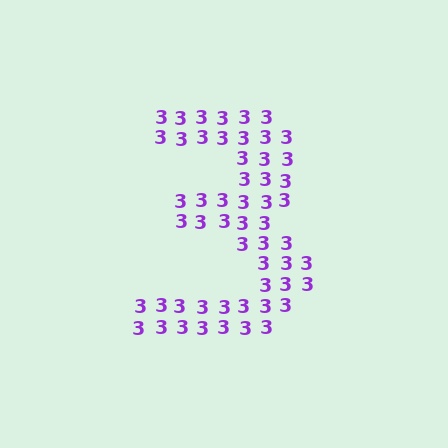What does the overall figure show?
The overall figure shows the digit 3.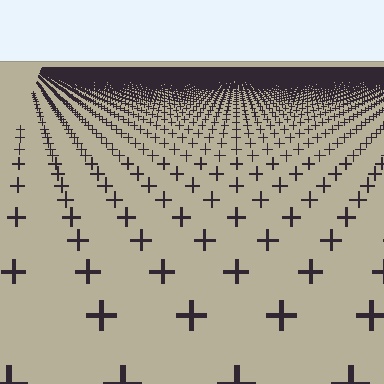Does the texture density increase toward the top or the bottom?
Density increases toward the top.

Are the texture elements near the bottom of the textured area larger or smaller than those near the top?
Larger. Near the bottom, elements are closer to the viewer and appear at a bigger on-screen size.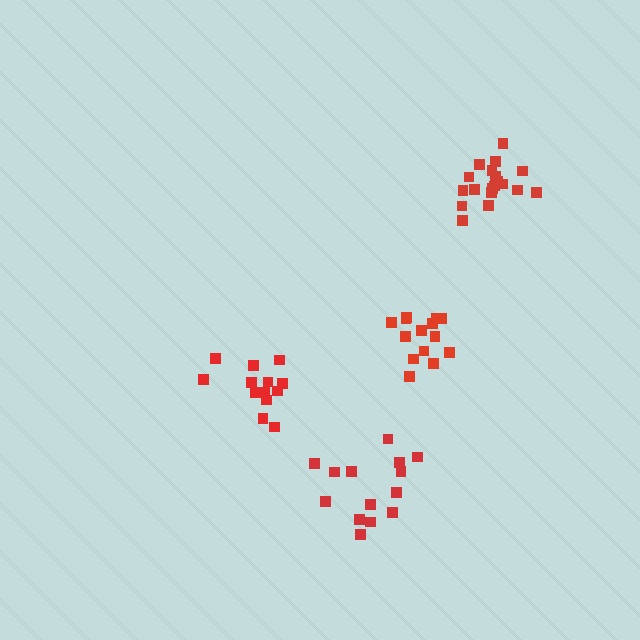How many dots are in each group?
Group 1: 14 dots, Group 2: 19 dots, Group 3: 14 dots, Group 4: 14 dots (61 total).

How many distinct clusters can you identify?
There are 4 distinct clusters.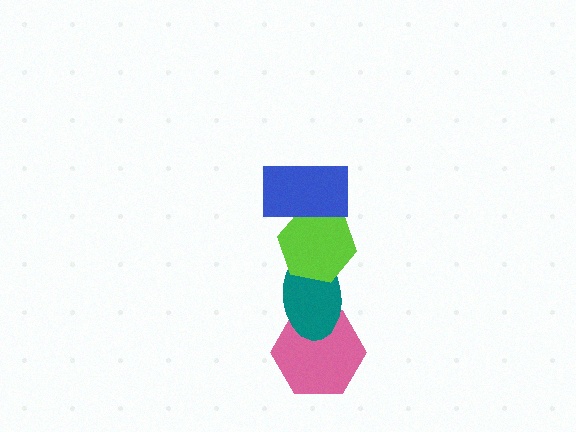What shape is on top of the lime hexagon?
The blue rectangle is on top of the lime hexagon.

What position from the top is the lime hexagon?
The lime hexagon is 2nd from the top.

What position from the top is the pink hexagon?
The pink hexagon is 4th from the top.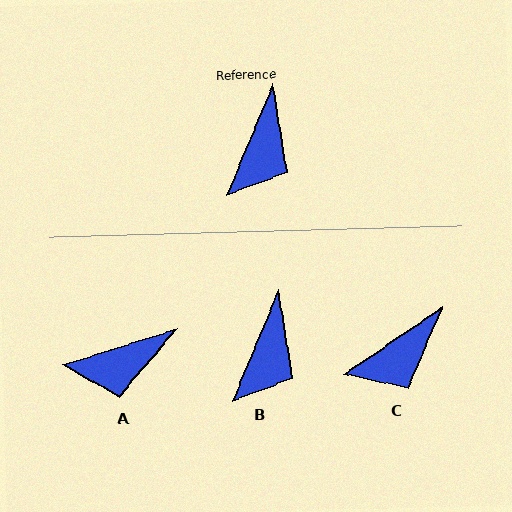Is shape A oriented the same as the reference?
No, it is off by about 50 degrees.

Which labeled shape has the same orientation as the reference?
B.